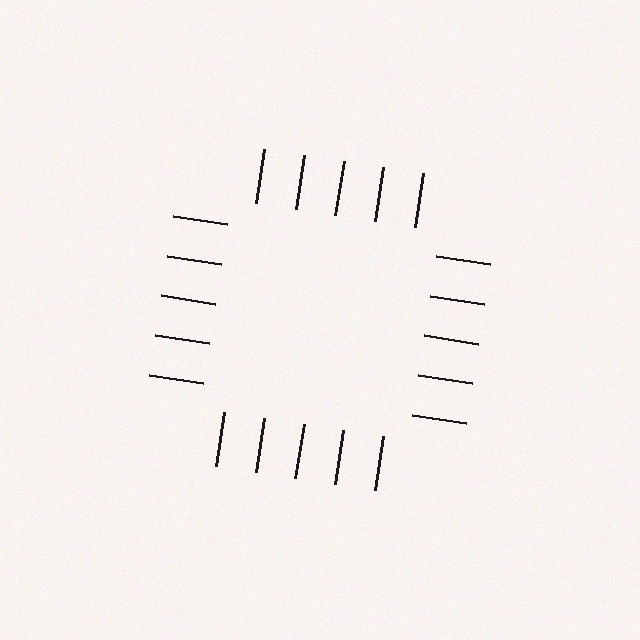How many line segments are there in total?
20 — 5 along each of the 4 edges.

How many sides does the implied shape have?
4 sides — the line-ends trace a square.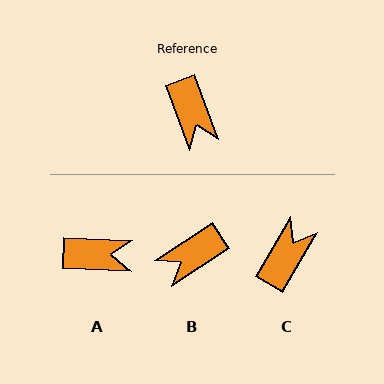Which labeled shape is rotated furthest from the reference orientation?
C, about 129 degrees away.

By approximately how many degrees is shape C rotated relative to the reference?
Approximately 129 degrees counter-clockwise.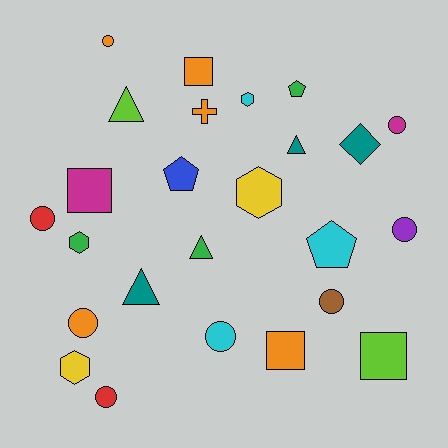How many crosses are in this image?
There is 1 cross.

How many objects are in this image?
There are 25 objects.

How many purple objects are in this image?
There is 1 purple object.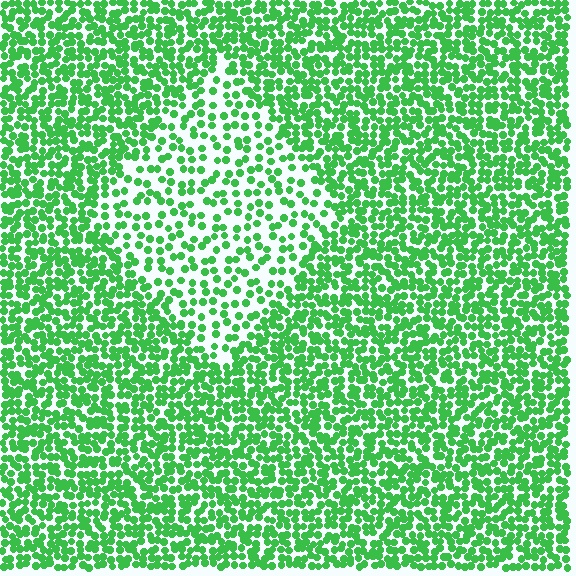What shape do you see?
I see a diamond.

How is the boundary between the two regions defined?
The boundary is defined by a change in element density (approximately 2.1x ratio). All elements are the same color, size, and shape.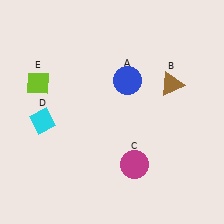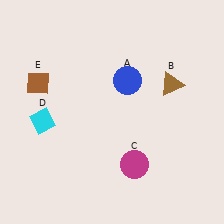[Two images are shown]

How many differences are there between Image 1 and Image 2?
There is 1 difference between the two images.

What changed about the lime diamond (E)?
In Image 1, E is lime. In Image 2, it changed to brown.